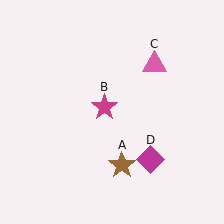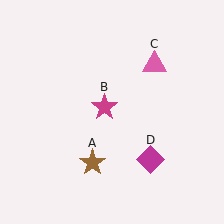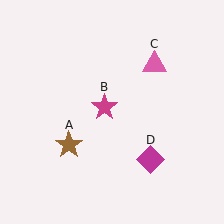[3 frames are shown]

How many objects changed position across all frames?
1 object changed position: brown star (object A).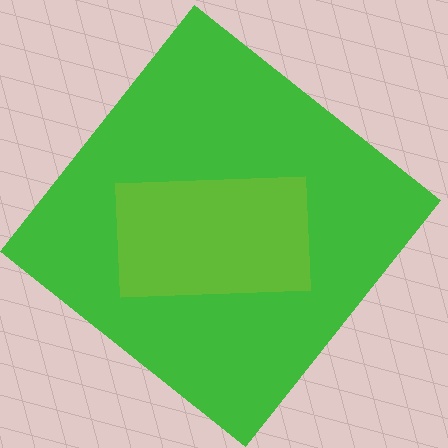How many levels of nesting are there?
2.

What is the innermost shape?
The lime rectangle.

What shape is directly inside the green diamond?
The lime rectangle.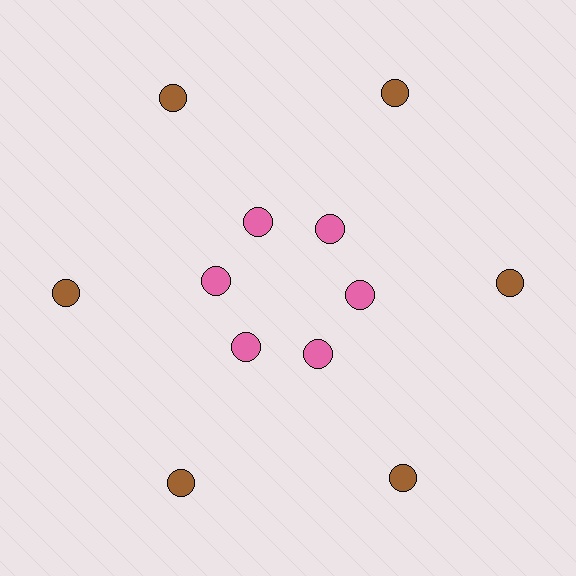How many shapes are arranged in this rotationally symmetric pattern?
There are 12 shapes, arranged in 6 groups of 2.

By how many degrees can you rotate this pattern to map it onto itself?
The pattern maps onto itself every 60 degrees of rotation.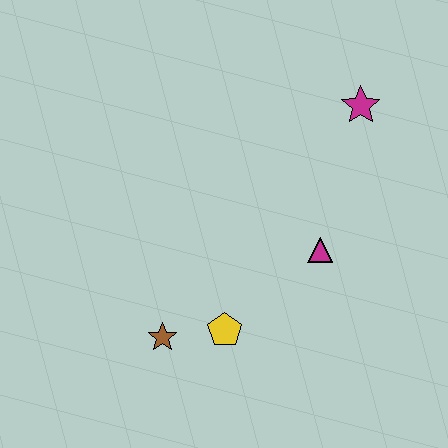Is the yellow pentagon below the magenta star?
Yes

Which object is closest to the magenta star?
The magenta triangle is closest to the magenta star.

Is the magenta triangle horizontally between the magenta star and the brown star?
Yes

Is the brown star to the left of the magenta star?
Yes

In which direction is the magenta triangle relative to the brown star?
The magenta triangle is to the right of the brown star.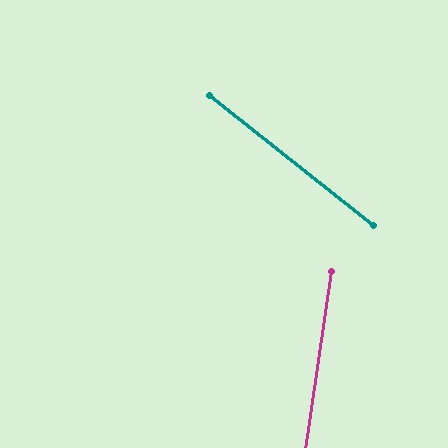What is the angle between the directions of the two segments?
Approximately 60 degrees.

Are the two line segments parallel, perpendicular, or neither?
Neither parallel nor perpendicular — they differ by about 60°.